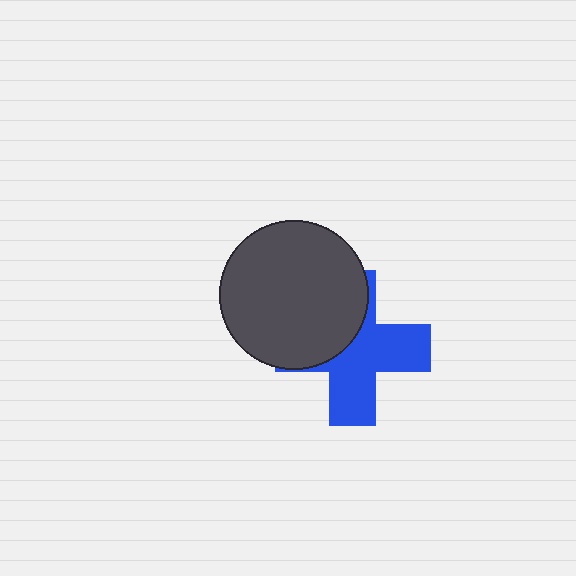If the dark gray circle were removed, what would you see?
You would see the complete blue cross.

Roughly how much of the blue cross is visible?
About half of it is visible (roughly 58%).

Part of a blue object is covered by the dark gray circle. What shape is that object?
It is a cross.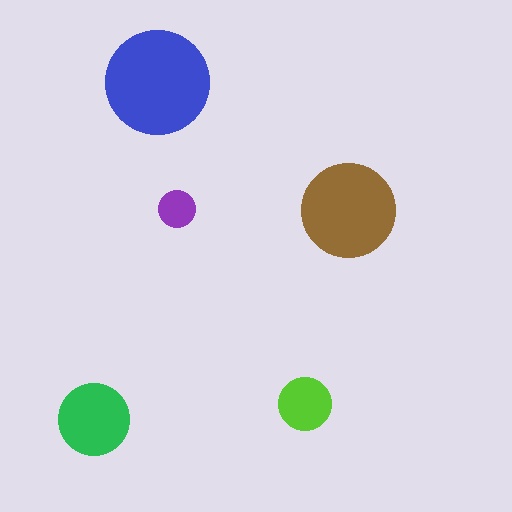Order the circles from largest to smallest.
the blue one, the brown one, the green one, the lime one, the purple one.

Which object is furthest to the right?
The brown circle is rightmost.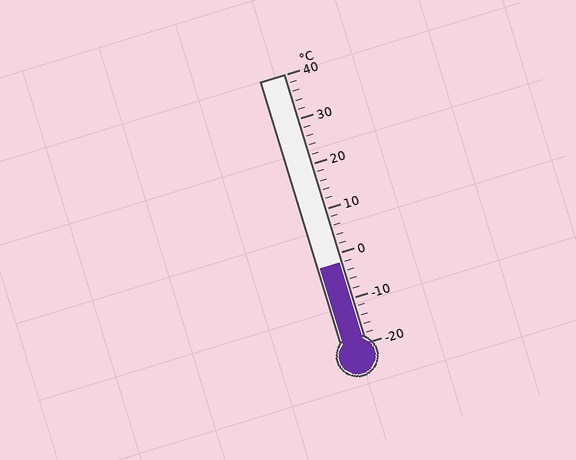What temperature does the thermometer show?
The thermometer shows approximately -2°C.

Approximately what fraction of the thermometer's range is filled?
The thermometer is filled to approximately 30% of its range.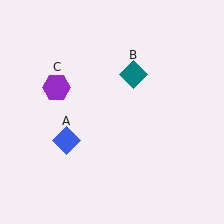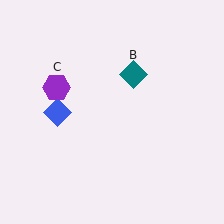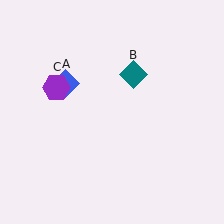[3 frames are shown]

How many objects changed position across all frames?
1 object changed position: blue diamond (object A).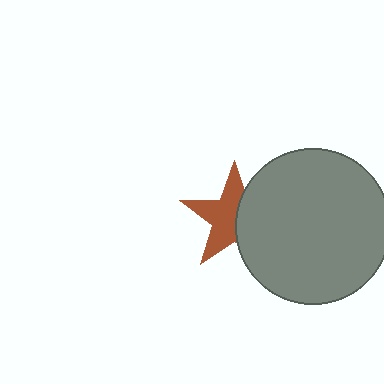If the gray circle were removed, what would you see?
You would see the complete brown star.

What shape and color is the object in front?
The object in front is a gray circle.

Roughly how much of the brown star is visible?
About half of it is visible (roughly 58%).